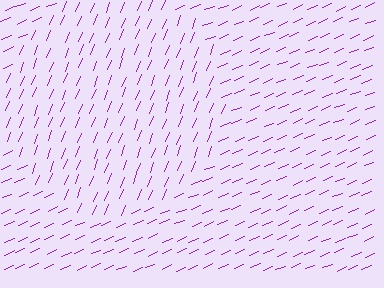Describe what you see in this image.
The image is filled with small purple line segments. A circle region in the image has lines oriented differently from the surrounding lines, creating a visible texture boundary.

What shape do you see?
I see a circle.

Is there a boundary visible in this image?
Yes, there is a texture boundary formed by a change in line orientation.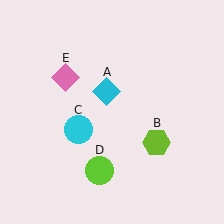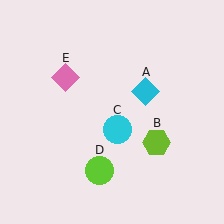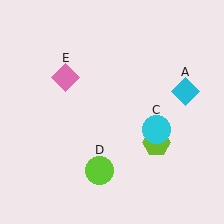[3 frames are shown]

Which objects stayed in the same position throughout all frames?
Lime hexagon (object B) and lime circle (object D) and pink diamond (object E) remained stationary.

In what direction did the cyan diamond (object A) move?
The cyan diamond (object A) moved right.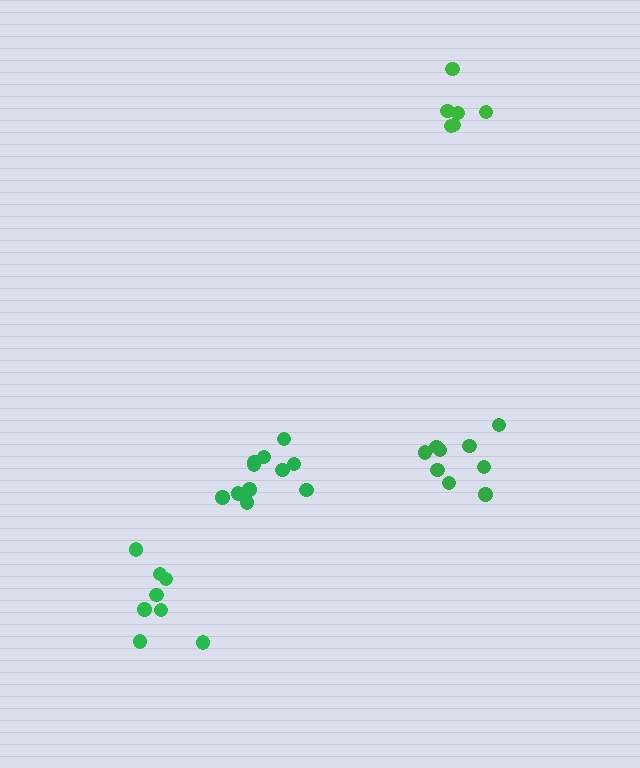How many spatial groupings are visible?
There are 4 spatial groupings.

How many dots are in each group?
Group 1: 8 dots, Group 2: 11 dots, Group 3: 6 dots, Group 4: 9 dots (34 total).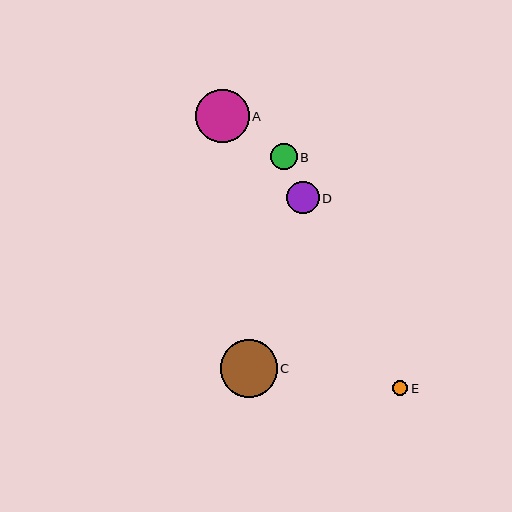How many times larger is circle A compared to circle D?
Circle A is approximately 1.7 times the size of circle D.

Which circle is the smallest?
Circle E is the smallest with a size of approximately 15 pixels.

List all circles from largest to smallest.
From largest to smallest: C, A, D, B, E.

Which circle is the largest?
Circle C is the largest with a size of approximately 57 pixels.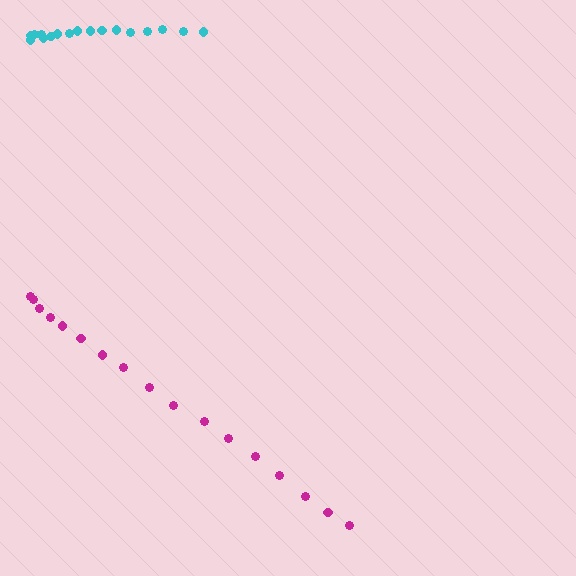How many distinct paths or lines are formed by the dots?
There are 2 distinct paths.